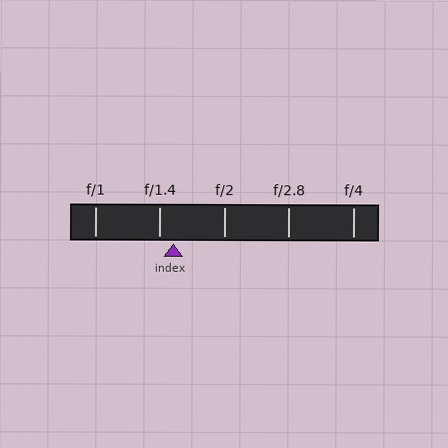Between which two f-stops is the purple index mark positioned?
The index mark is between f/1.4 and f/2.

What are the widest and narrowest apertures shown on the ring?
The widest aperture shown is f/1 and the narrowest is f/4.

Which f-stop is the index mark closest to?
The index mark is closest to f/1.4.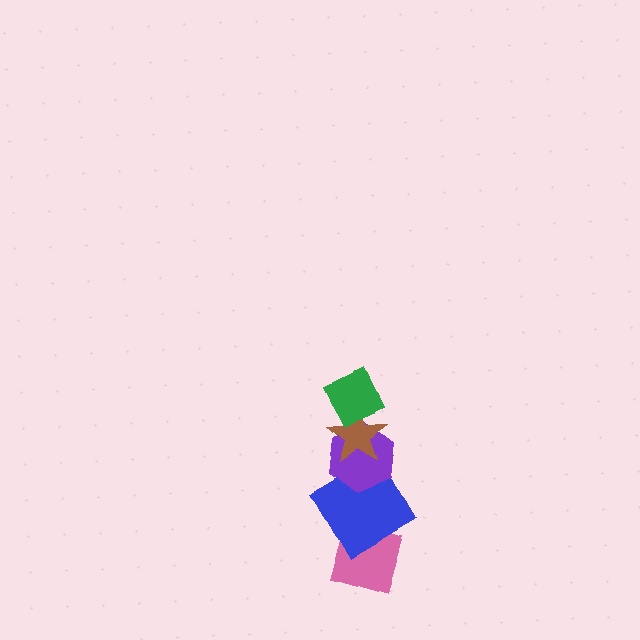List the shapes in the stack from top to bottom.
From top to bottom: the green diamond, the brown star, the purple hexagon, the blue diamond, the pink diamond.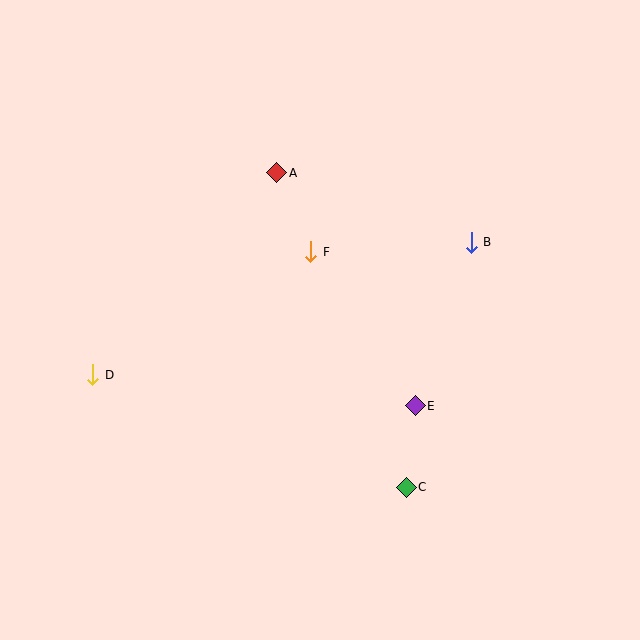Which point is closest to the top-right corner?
Point B is closest to the top-right corner.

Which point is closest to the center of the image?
Point F at (311, 252) is closest to the center.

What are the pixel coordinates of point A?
Point A is at (277, 173).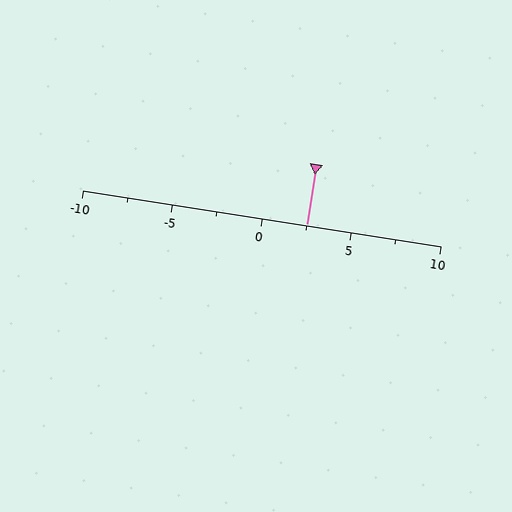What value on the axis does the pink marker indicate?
The marker indicates approximately 2.5.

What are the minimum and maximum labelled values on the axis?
The axis runs from -10 to 10.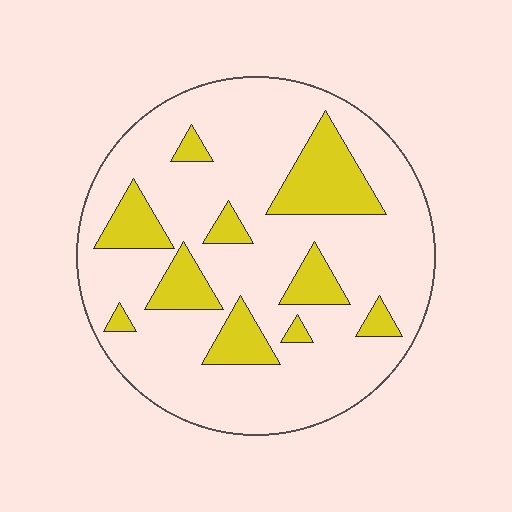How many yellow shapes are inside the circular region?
10.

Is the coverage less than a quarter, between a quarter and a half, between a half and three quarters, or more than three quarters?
Less than a quarter.